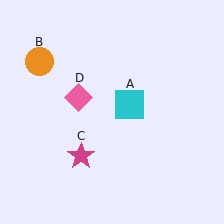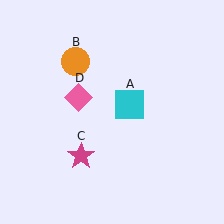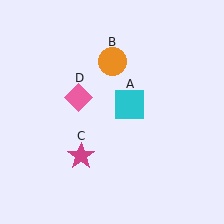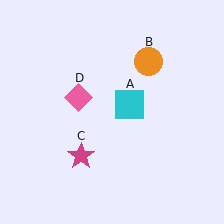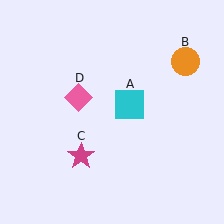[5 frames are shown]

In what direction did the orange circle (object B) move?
The orange circle (object B) moved right.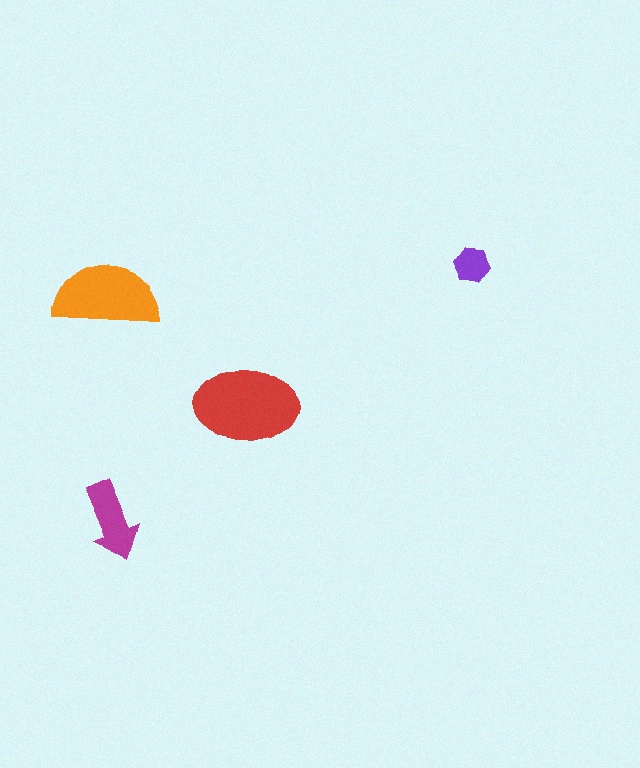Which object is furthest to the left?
The orange semicircle is leftmost.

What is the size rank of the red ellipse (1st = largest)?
1st.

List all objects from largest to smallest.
The red ellipse, the orange semicircle, the magenta arrow, the purple hexagon.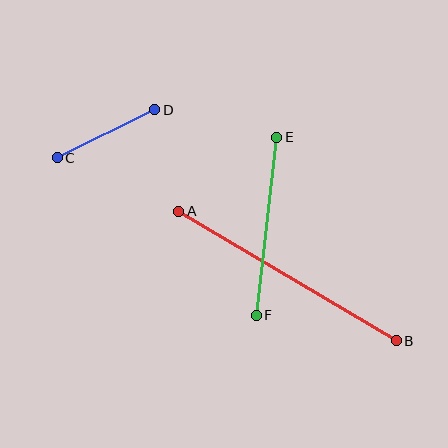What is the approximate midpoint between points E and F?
The midpoint is at approximately (267, 226) pixels.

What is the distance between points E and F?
The distance is approximately 179 pixels.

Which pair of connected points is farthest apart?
Points A and B are farthest apart.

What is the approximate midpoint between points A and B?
The midpoint is at approximately (288, 276) pixels.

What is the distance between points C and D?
The distance is approximately 109 pixels.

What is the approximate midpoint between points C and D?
The midpoint is at approximately (106, 134) pixels.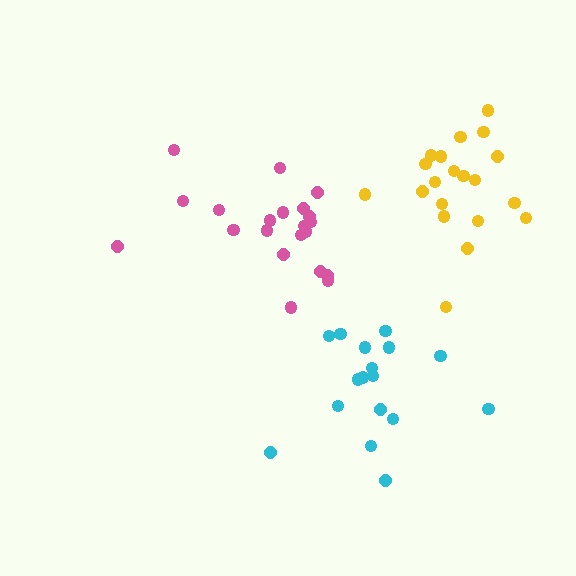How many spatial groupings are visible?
There are 3 spatial groupings.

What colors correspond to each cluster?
The clusters are colored: pink, yellow, cyan.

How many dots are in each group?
Group 1: 21 dots, Group 2: 20 dots, Group 3: 17 dots (58 total).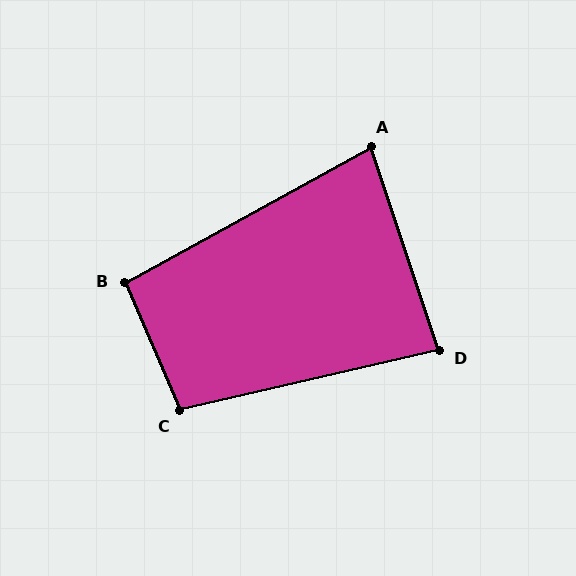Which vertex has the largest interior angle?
C, at approximately 100 degrees.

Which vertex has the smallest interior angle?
A, at approximately 80 degrees.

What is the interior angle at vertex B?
Approximately 96 degrees (obtuse).